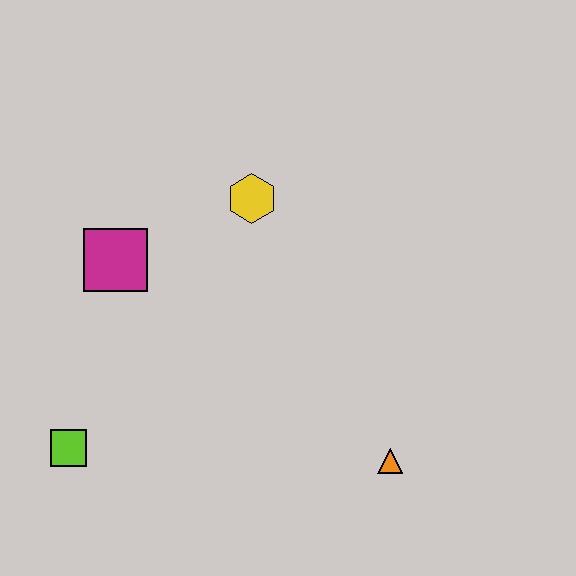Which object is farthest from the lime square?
The orange triangle is farthest from the lime square.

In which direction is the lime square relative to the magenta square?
The lime square is below the magenta square.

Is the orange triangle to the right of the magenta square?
Yes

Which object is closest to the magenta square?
The yellow hexagon is closest to the magenta square.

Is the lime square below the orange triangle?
No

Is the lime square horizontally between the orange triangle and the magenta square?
No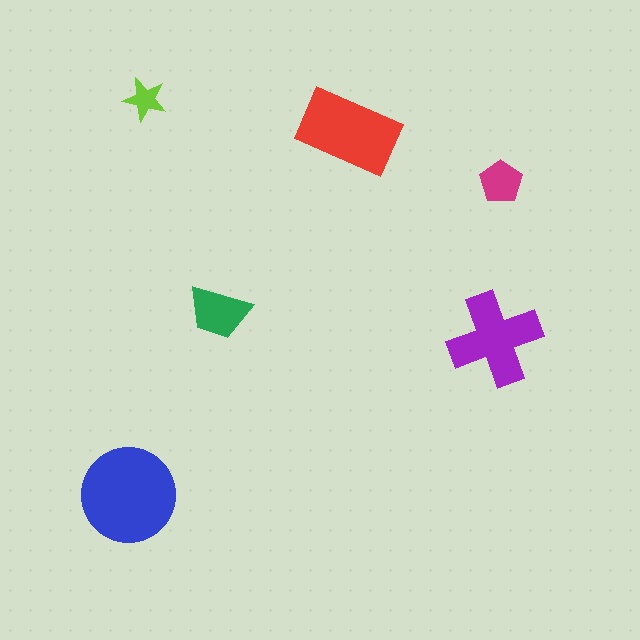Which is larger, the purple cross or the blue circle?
The blue circle.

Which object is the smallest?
The lime star.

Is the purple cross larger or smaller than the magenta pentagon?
Larger.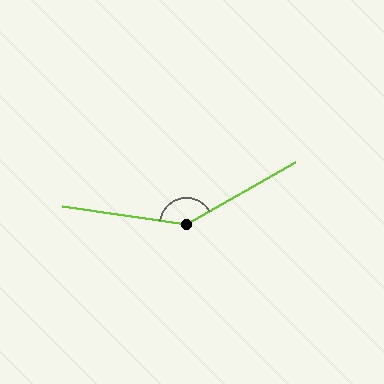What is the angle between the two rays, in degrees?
Approximately 142 degrees.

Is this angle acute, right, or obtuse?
It is obtuse.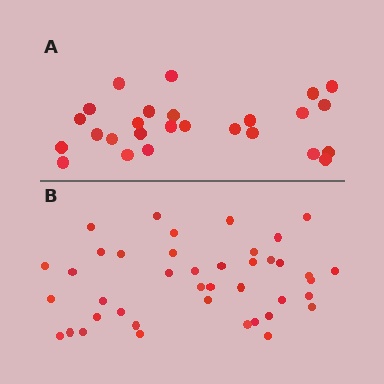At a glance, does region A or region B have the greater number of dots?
Region B (the bottom region) has more dots.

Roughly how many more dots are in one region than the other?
Region B has approximately 15 more dots than region A.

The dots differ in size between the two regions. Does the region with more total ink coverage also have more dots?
No. Region A has more total ink coverage because its dots are larger, but region B actually contains more individual dots. Total area can be misleading — the number of items is what matters here.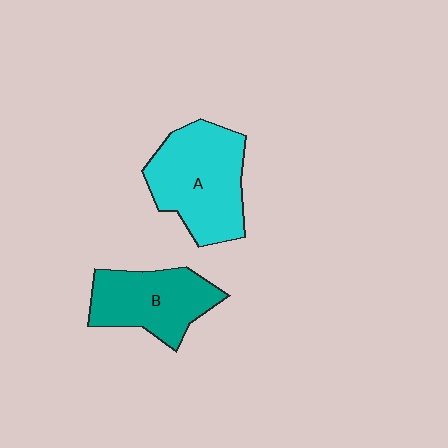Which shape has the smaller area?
Shape B (teal).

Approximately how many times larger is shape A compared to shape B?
Approximately 1.3 times.